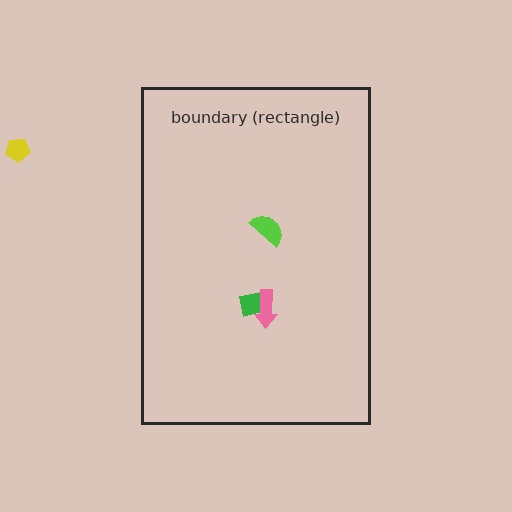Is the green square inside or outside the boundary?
Inside.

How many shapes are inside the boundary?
3 inside, 1 outside.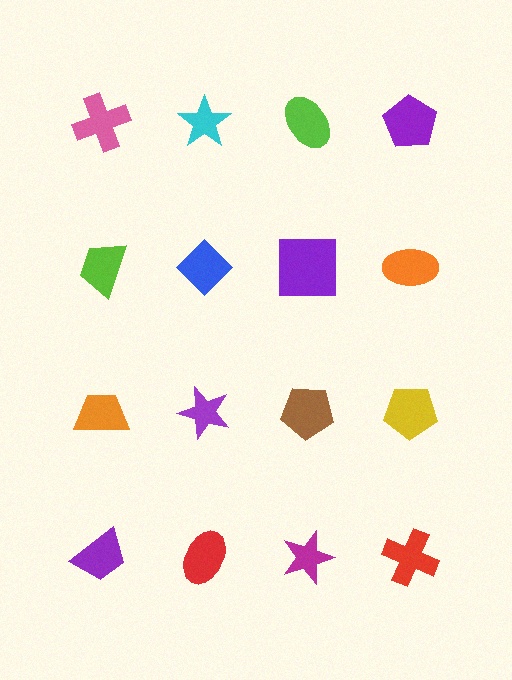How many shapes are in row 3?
4 shapes.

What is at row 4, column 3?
A magenta star.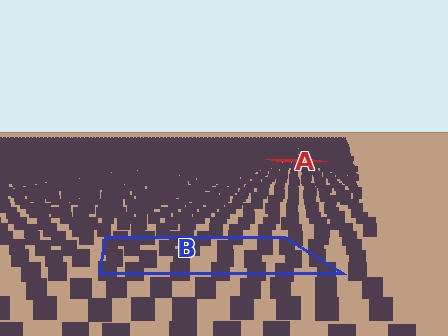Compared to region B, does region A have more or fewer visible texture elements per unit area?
Region A has more texture elements per unit area — they are packed more densely because it is farther away.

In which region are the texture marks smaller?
The texture marks are smaller in region A, because it is farther away.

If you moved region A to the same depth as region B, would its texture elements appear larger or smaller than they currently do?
They would appear larger. At a closer depth, the same texture elements are projected at a bigger on-screen size.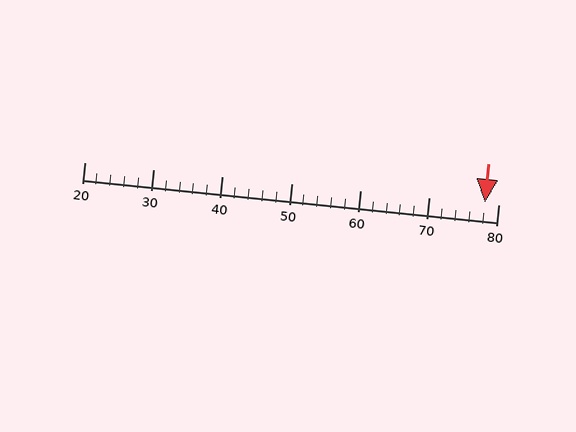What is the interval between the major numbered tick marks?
The major tick marks are spaced 10 units apart.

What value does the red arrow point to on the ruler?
The red arrow points to approximately 78.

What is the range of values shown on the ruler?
The ruler shows values from 20 to 80.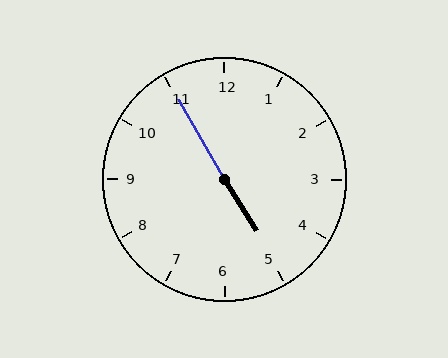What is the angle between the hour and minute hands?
Approximately 178 degrees.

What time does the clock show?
4:55.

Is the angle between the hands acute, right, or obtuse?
It is obtuse.